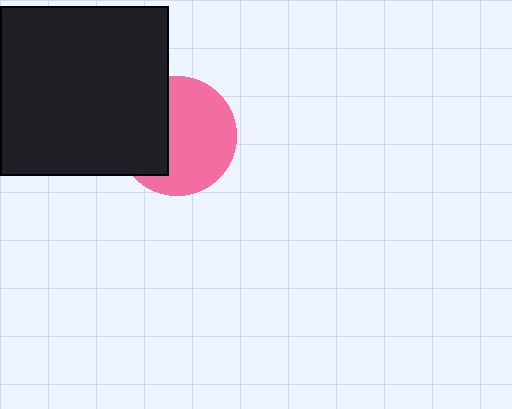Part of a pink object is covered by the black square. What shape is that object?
It is a circle.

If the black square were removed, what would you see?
You would see the complete pink circle.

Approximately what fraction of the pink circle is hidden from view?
Roughly 38% of the pink circle is hidden behind the black square.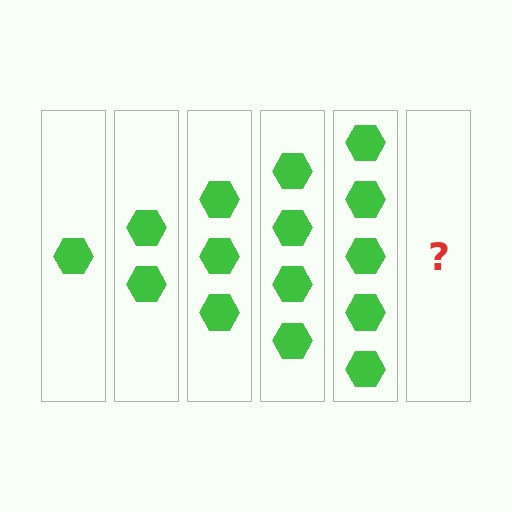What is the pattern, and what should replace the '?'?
The pattern is that each step adds one more hexagon. The '?' should be 6 hexagons.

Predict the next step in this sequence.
The next step is 6 hexagons.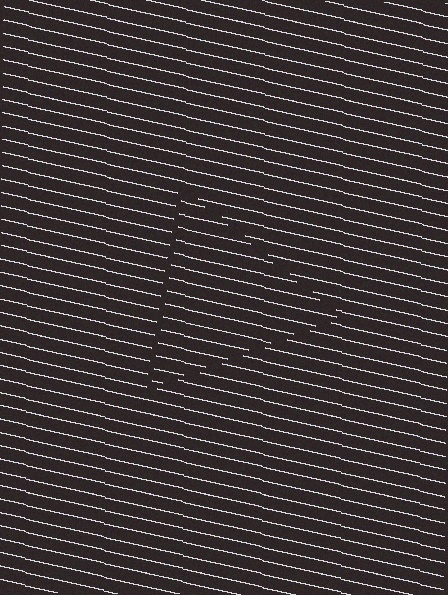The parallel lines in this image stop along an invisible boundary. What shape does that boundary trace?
An illusory triangle. The interior of the shape contains the same grating, shifted by half a period — the contour is defined by the phase discontinuity where line-ends from the inner and outer gratings abut.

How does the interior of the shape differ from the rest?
The interior of the shape contains the same grating, shifted by half a period — the contour is defined by the phase discontinuity where line-ends from the inner and outer gratings abut.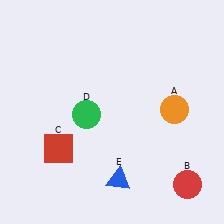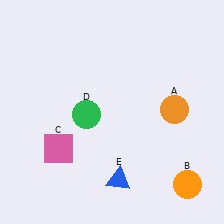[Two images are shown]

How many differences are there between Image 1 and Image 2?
There are 2 differences between the two images.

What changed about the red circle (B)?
In Image 1, B is red. In Image 2, it changed to orange.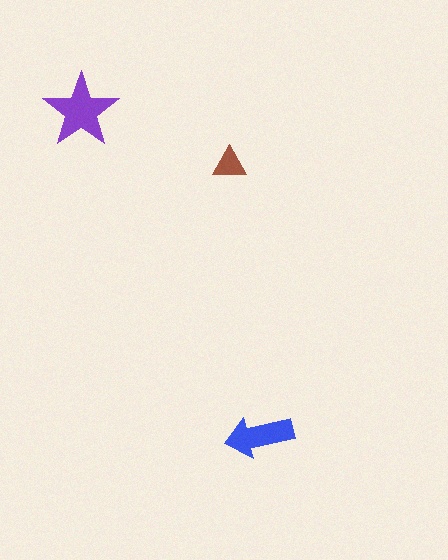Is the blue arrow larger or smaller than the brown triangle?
Larger.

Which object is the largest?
The purple star.